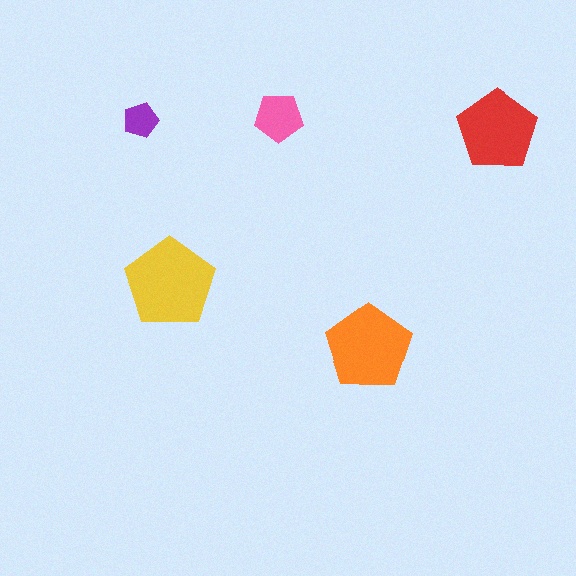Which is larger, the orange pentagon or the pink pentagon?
The orange one.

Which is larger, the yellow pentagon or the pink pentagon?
The yellow one.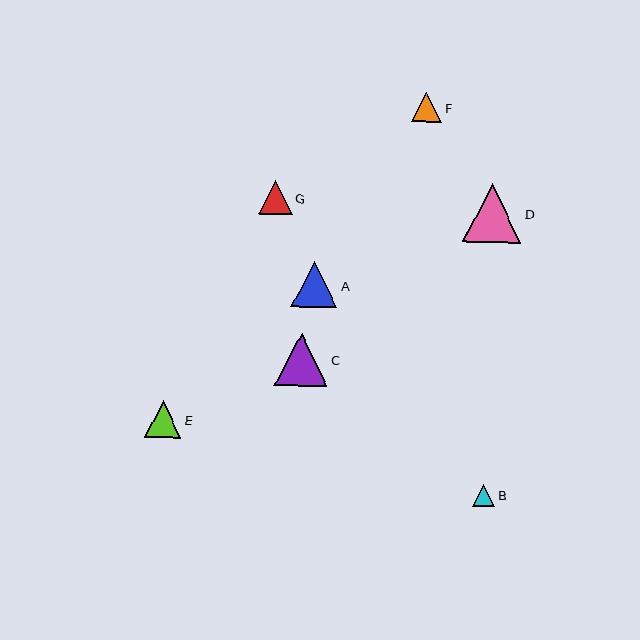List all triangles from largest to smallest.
From largest to smallest: D, C, A, E, G, F, B.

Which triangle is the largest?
Triangle D is the largest with a size of approximately 59 pixels.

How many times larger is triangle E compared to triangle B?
Triangle E is approximately 1.6 times the size of triangle B.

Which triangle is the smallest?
Triangle B is the smallest with a size of approximately 22 pixels.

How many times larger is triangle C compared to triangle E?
Triangle C is approximately 1.5 times the size of triangle E.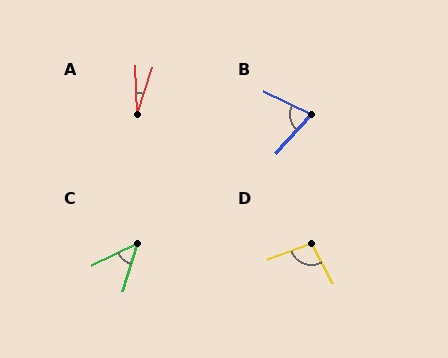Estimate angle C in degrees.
Approximately 48 degrees.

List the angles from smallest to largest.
A (19°), C (48°), B (73°), D (98°).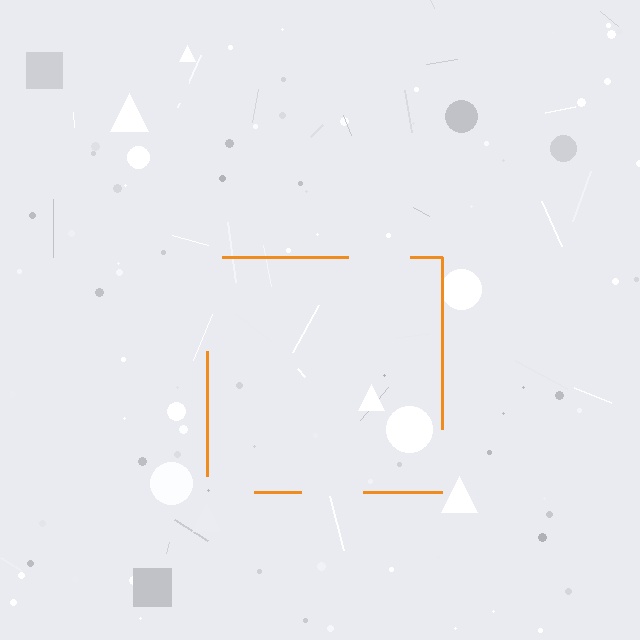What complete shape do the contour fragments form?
The contour fragments form a square.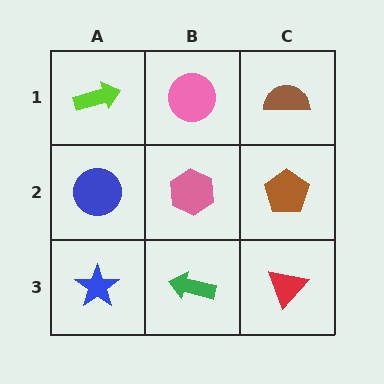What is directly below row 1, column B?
A pink hexagon.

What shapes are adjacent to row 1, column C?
A brown pentagon (row 2, column C), a pink circle (row 1, column B).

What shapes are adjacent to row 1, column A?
A blue circle (row 2, column A), a pink circle (row 1, column B).